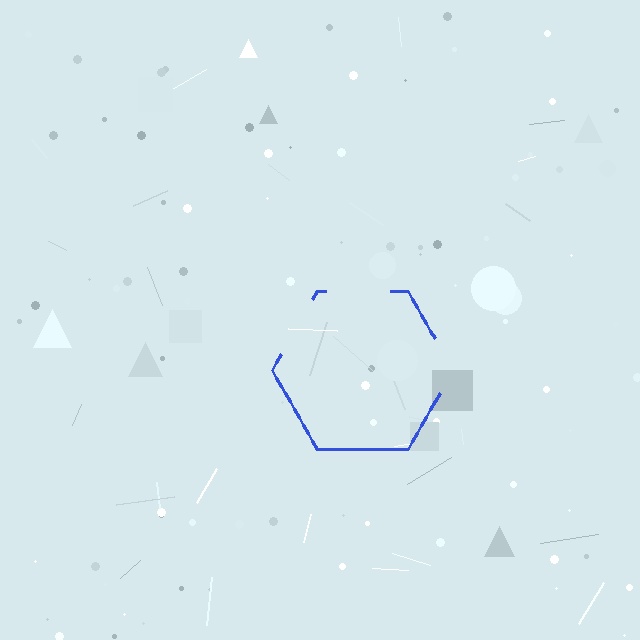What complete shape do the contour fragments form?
The contour fragments form a hexagon.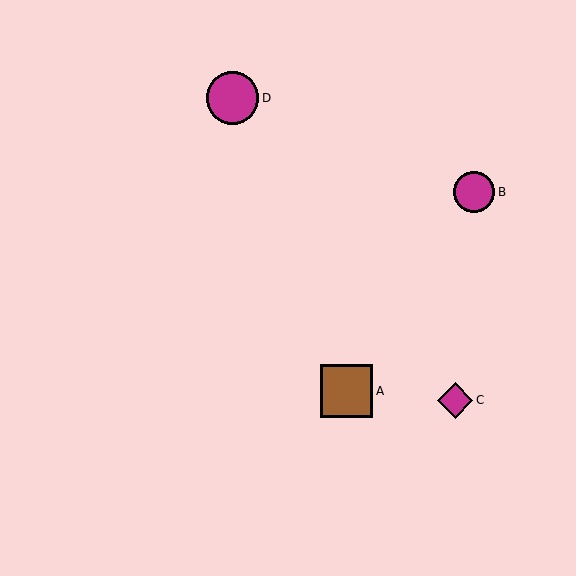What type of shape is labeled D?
Shape D is a magenta circle.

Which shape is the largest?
The brown square (labeled A) is the largest.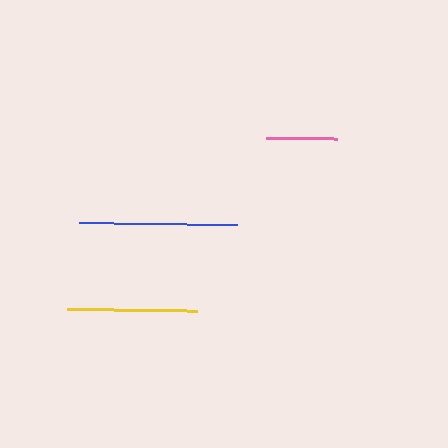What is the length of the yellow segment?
The yellow segment is approximately 130 pixels long.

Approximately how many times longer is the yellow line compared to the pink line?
The yellow line is approximately 1.9 times the length of the pink line.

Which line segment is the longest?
The blue line is the longest at approximately 158 pixels.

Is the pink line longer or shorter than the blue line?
The blue line is longer than the pink line.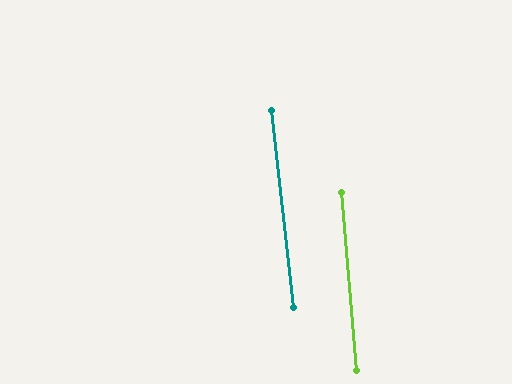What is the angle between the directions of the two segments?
Approximately 1 degree.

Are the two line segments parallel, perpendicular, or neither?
Parallel — their directions differ by only 1.4°.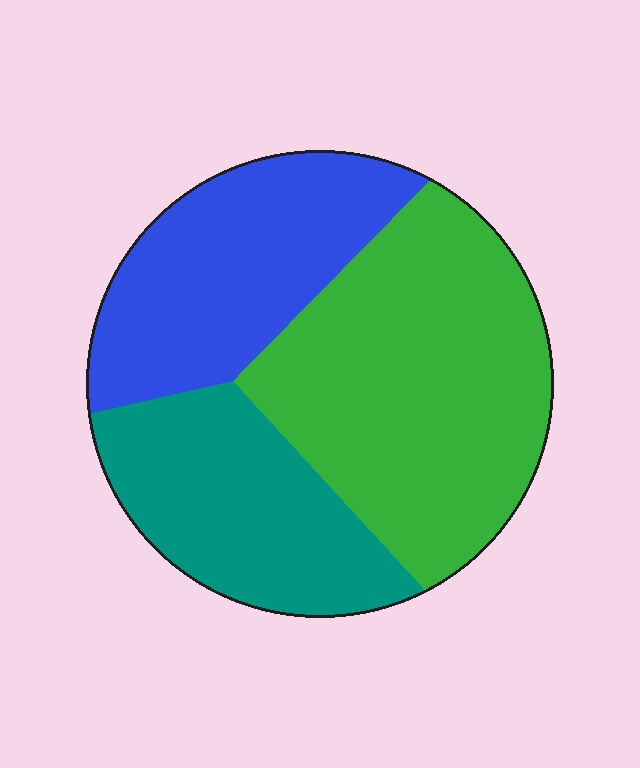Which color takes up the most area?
Green, at roughly 45%.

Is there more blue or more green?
Green.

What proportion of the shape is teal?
Teal takes up about one quarter (1/4) of the shape.